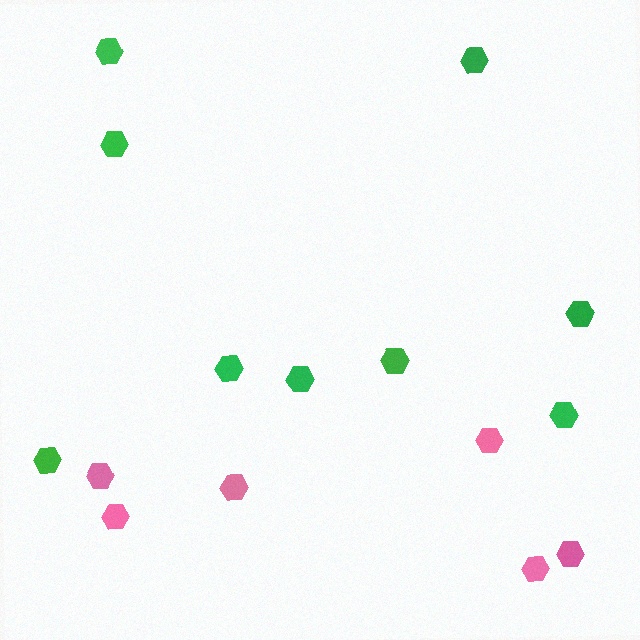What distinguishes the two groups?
There are 2 groups: one group of pink hexagons (6) and one group of green hexagons (9).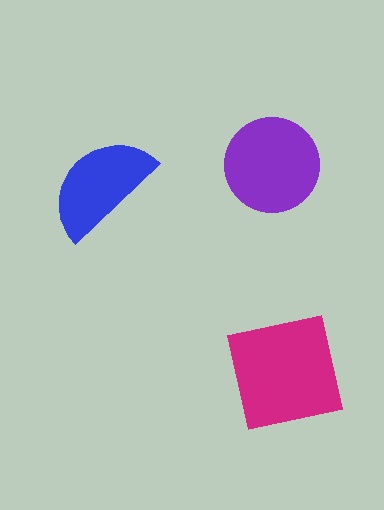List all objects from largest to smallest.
The magenta square, the purple circle, the blue semicircle.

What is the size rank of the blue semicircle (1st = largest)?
3rd.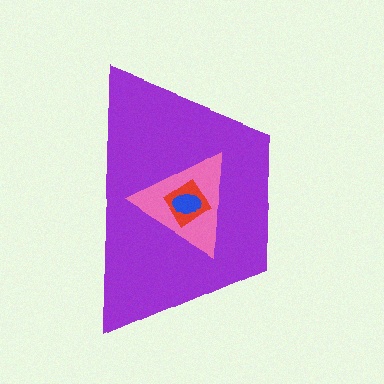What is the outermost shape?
The purple trapezoid.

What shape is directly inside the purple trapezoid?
The pink triangle.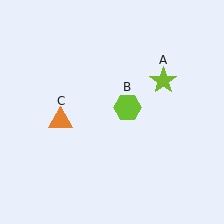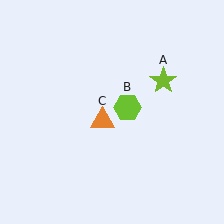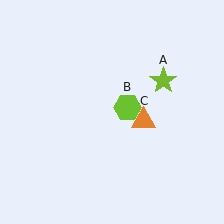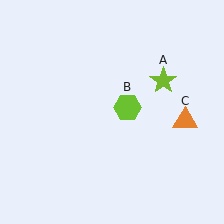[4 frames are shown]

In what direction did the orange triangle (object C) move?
The orange triangle (object C) moved right.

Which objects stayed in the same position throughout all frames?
Lime star (object A) and lime hexagon (object B) remained stationary.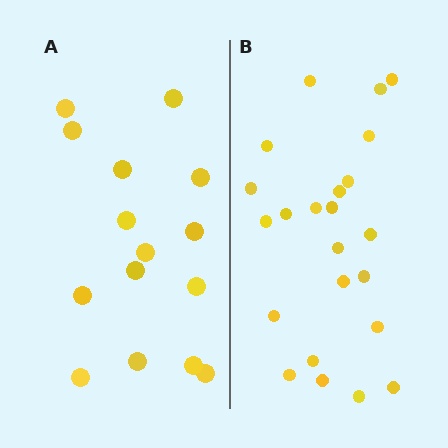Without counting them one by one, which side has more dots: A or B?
Region B (the right region) has more dots.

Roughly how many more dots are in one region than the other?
Region B has roughly 8 or so more dots than region A.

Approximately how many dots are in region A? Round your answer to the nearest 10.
About 20 dots. (The exact count is 15, which rounds to 20.)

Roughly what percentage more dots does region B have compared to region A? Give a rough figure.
About 55% more.